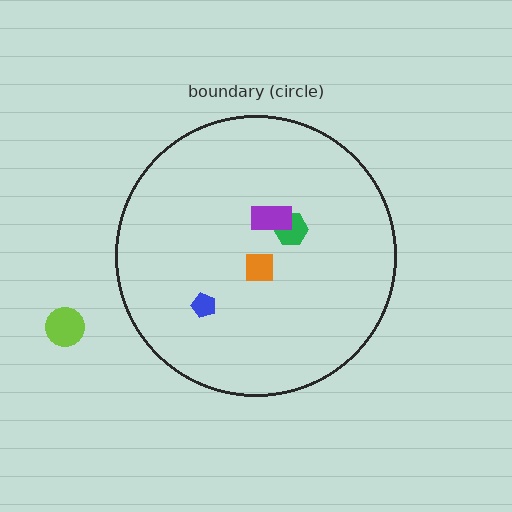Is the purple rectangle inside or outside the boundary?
Inside.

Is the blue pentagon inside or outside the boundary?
Inside.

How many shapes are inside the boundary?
4 inside, 1 outside.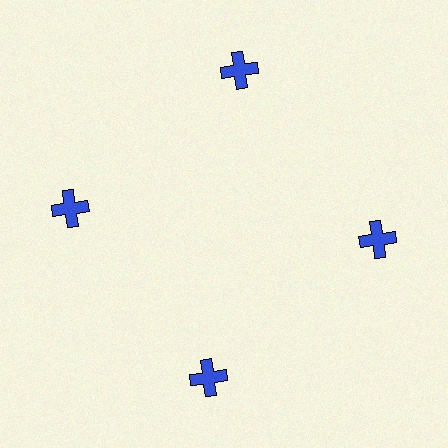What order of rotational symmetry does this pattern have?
This pattern has 4-fold rotational symmetry.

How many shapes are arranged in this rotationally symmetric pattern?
There are 4 shapes, arranged in 4 groups of 1.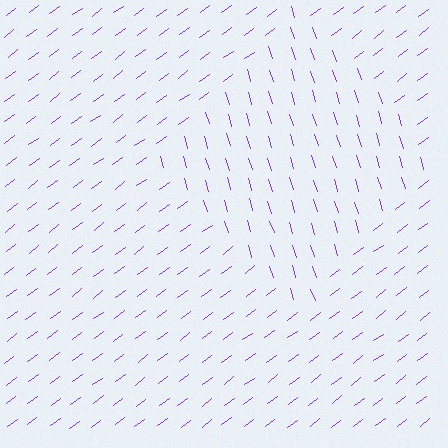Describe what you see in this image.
The image is filled with small purple line segments. A diamond region in the image has lines oriented differently from the surrounding lines, creating a visible texture boundary.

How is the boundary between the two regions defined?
The boundary is defined purely by a change in line orientation (approximately 71 degrees difference). All lines are the same color and thickness.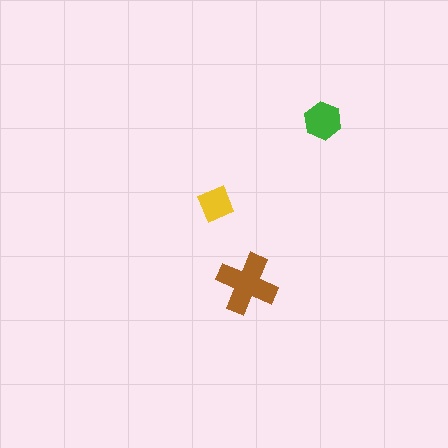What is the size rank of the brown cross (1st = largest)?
1st.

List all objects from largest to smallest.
The brown cross, the green hexagon, the yellow diamond.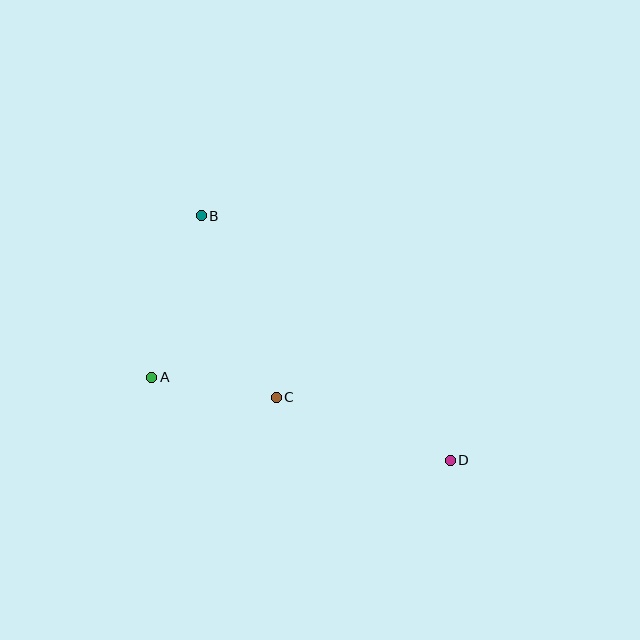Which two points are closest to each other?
Points A and C are closest to each other.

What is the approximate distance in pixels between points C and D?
The distance between C and D is approximately 185 pixels.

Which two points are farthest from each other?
Points B and D are farthest from each other.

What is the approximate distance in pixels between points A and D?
The distance between A and D is approximately 310 pixels.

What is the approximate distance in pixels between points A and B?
The distance between A and B is approximately 169 pixels.